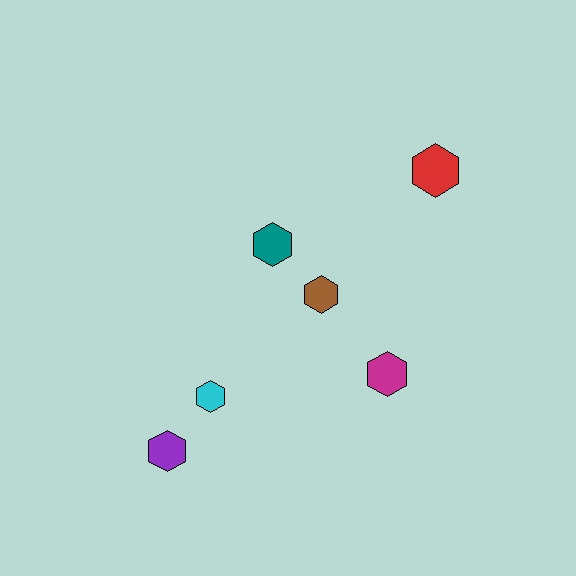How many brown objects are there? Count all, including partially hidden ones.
There is 1 brown object.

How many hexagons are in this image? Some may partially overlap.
There are 6 hexagons.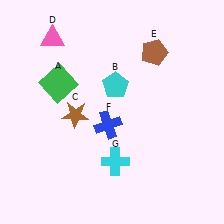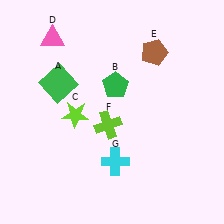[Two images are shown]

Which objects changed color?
B changed from cyan to green. C changed from brown to lime. F changed from blue to lime.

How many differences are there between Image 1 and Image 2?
There are 3 differences between the two images.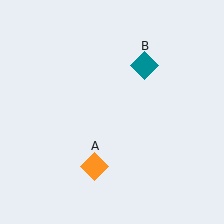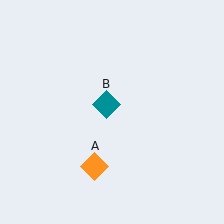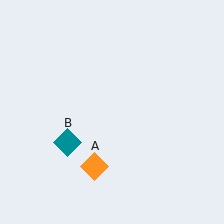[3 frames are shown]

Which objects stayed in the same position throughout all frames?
Orange diamond (object A) remained stationary.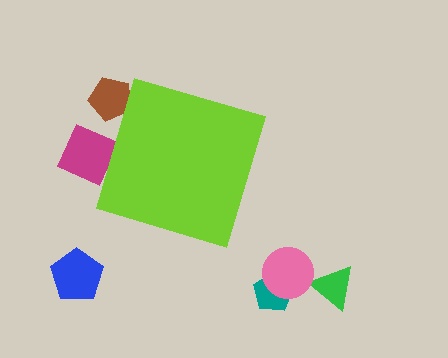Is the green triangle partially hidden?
No, the green triangle is fully visible.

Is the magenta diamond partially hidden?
Yes, the magenta diamond is partially hidden behind the lime diamond.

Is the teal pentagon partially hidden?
No, the teal pentagon is fully visible.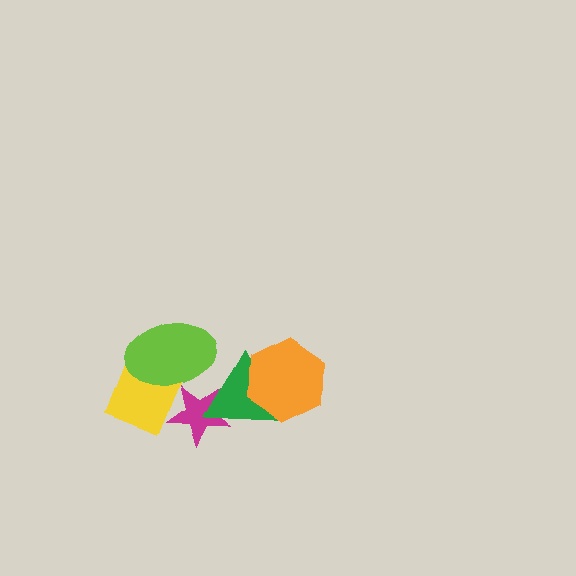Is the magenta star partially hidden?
Yes, it is partially covered by another shape.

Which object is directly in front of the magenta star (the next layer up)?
The green triangle is directly in front of the magenta star.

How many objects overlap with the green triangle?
2 objects overlap with the green triangle.